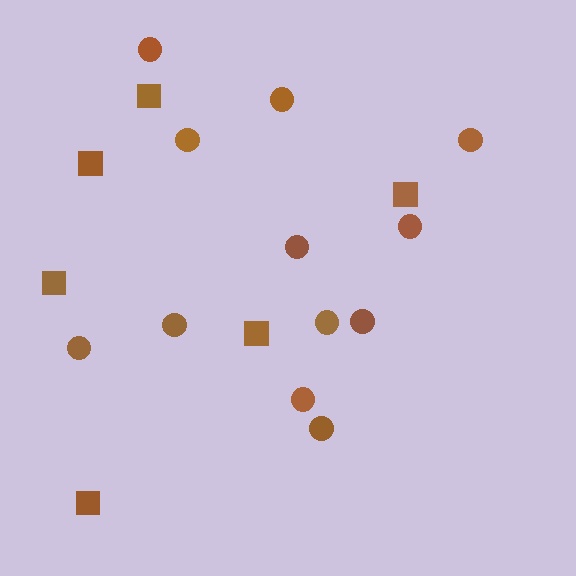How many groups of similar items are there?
There are 2 groups: one group of squares (6) and one group of circles (12).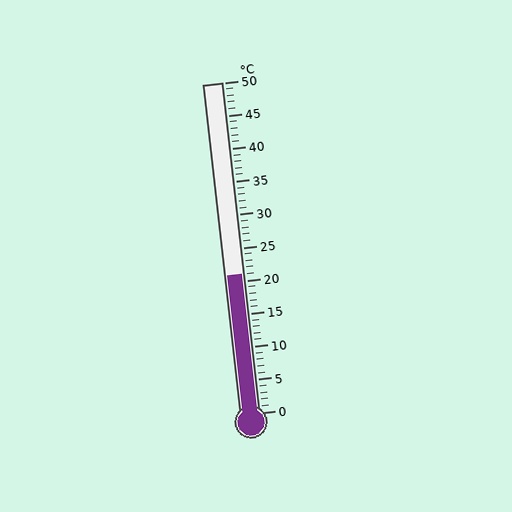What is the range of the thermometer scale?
The thermometer scale ranges from 0°C to 50°C.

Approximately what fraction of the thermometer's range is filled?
The thermometer is filled to approximately 40% of its range.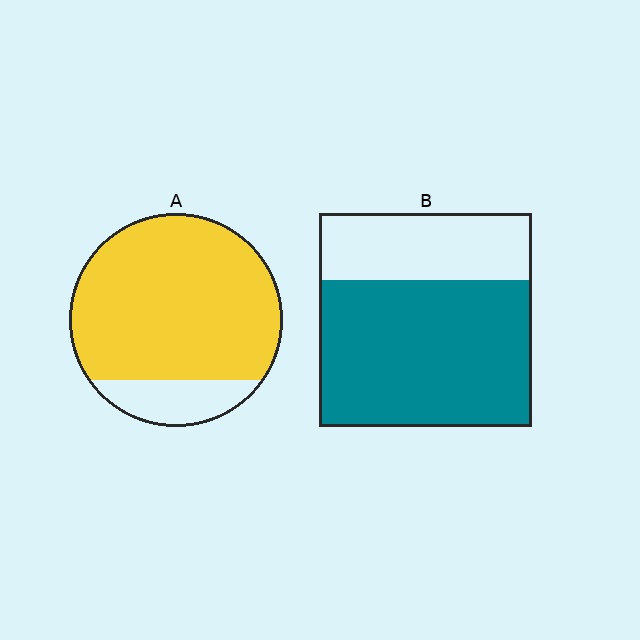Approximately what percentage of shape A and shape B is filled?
A is approximately 85% and B is approximately 70%.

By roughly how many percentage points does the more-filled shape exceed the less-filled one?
By roughly 15 percentage points (A over B).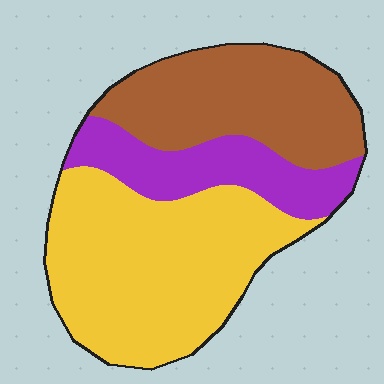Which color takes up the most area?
Yellow, at roughly 50%.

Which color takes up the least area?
Purple, at roughly 20%.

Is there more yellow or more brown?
Yellow.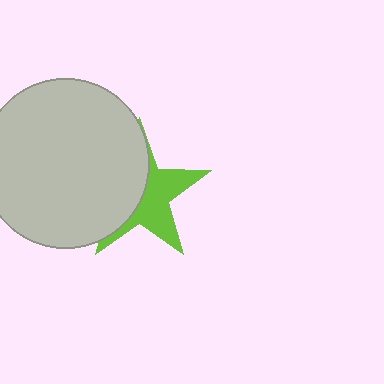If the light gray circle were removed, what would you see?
You would see the complete lime star.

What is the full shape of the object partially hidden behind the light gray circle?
The partially hidden object is a lime star.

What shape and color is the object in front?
The object in front is a light gray circle.